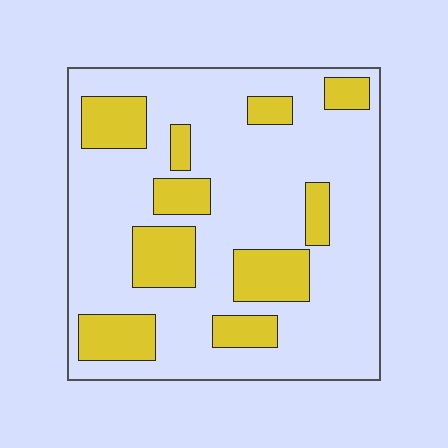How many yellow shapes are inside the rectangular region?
10.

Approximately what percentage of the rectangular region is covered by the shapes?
Approximately 25%.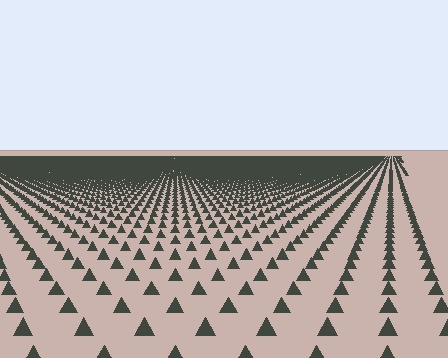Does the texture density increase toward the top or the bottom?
Density increases toward the top.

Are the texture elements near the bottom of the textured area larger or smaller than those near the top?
Larger. Near the bottom, elements are closer to the viewer and appear at a bigger on-screen size.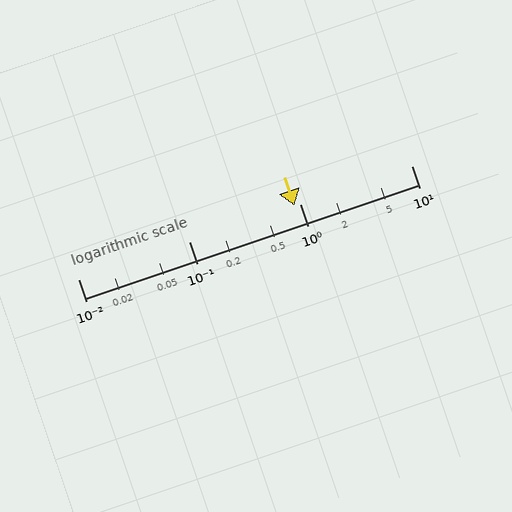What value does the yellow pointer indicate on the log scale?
The pointer indicates approximately 0.89.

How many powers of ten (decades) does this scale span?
The scale spans 3 decades, from 0.01 to 10.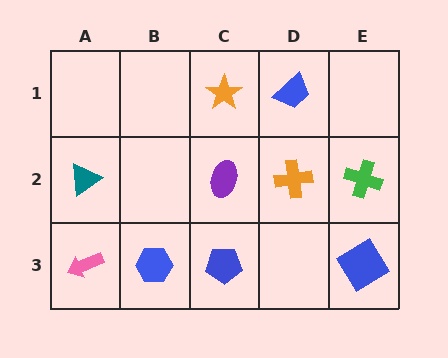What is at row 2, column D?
An orange cross.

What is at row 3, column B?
A blue hexagon.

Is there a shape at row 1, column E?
No, that cell is empty.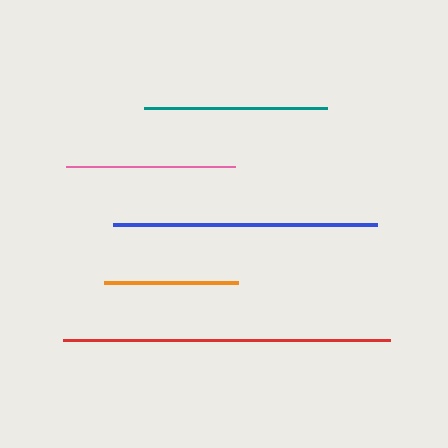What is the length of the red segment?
The red segment is approximately 328 pixels long.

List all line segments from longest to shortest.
From longest to shortest: red, blue, teal, pink, orange.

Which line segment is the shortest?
The orange line is the shortest at approximately 134 pixels.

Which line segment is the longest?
The red line is the longest at approximately 328 pixels.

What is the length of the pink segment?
The pink segment is approximately 168 pixels long.